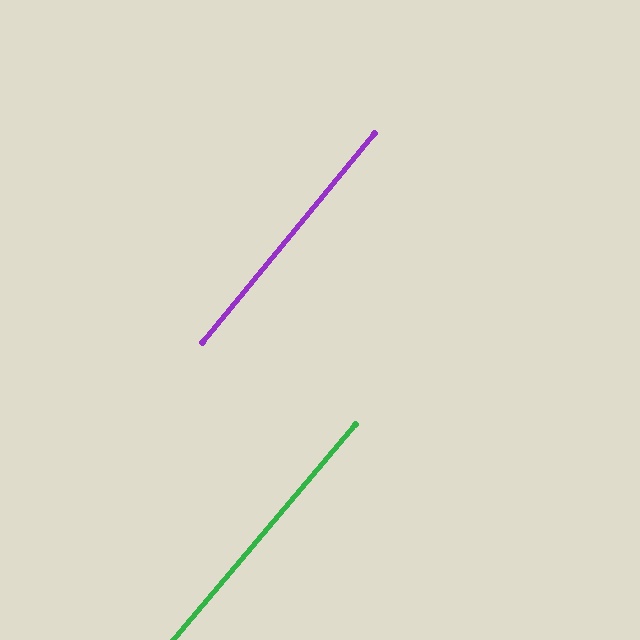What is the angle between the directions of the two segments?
Approximately 1 degree.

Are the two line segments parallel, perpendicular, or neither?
Parallel — their directions differ by only 0.8°.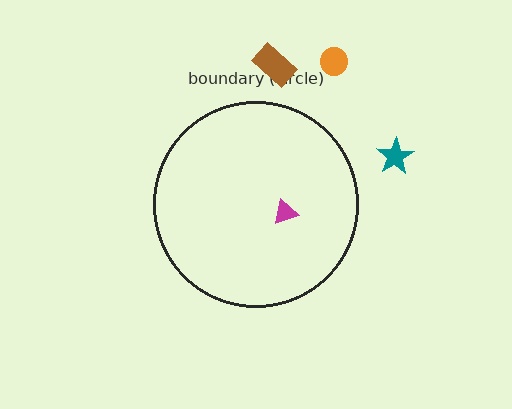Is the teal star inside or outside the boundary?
Outside.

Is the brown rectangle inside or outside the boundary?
Outside.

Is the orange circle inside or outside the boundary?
Outside.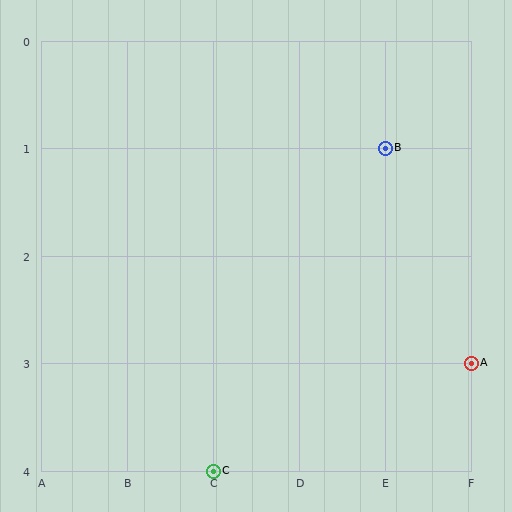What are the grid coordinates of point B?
Point B is at grid coordinates (E, 1).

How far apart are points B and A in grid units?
Points B and A are 1 column and 2 rows apart (about 2.2 grid units diagonally).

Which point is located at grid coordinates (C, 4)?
Point C is at (C, 4).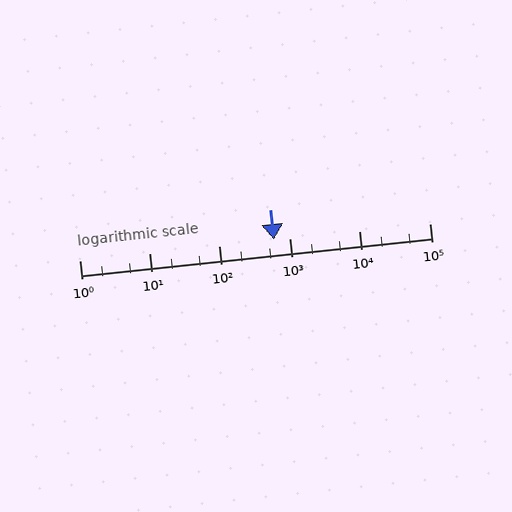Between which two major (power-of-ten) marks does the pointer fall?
The pointer is between 100 and 1000.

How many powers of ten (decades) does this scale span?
The scale spans 5 decades, from 1 to 100000.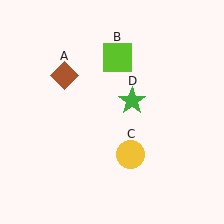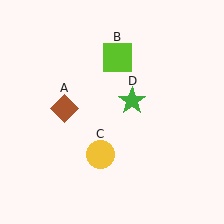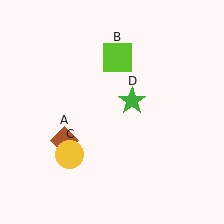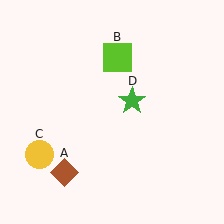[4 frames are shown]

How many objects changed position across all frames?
2 objects changed position: brown diamond (object A), yellow circle (object C).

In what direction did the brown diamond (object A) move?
The brown diamond (object A) moved down.